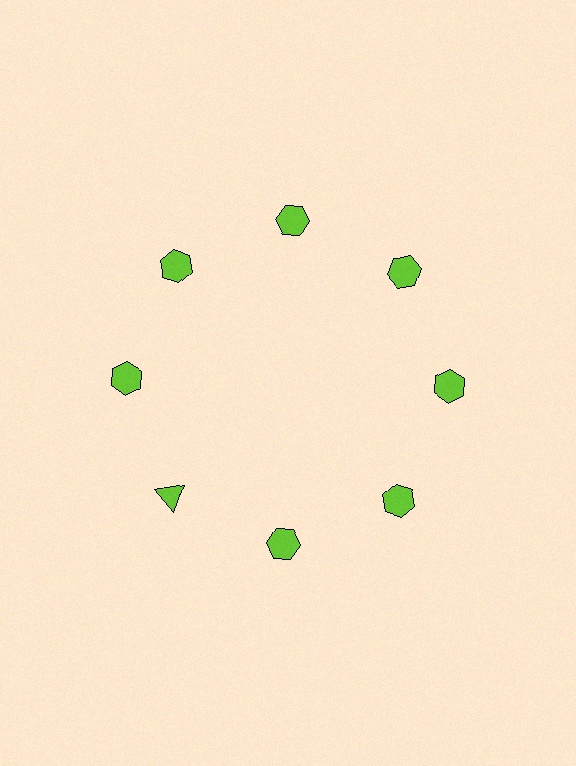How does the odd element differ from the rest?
It has a different shape: triangle instead of hexagon.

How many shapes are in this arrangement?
There are 8 shapes arranged in a ring pattern.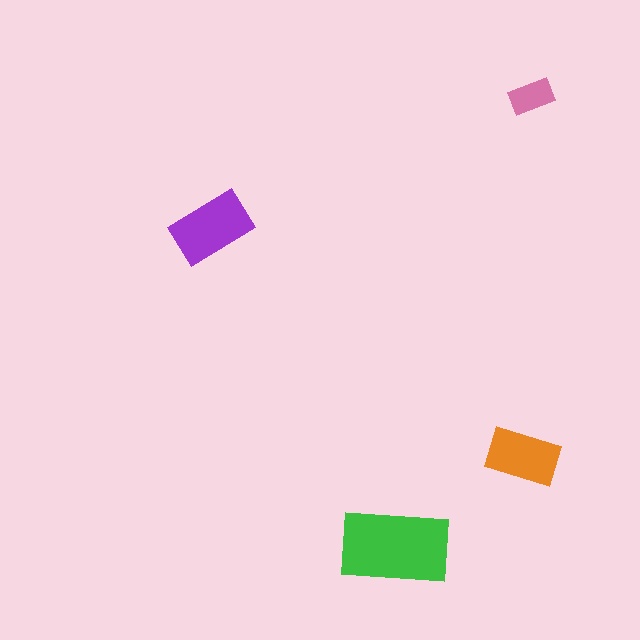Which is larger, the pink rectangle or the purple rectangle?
The purple one.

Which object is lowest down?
The green rectangle is bottommost.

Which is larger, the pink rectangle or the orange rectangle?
The orange one.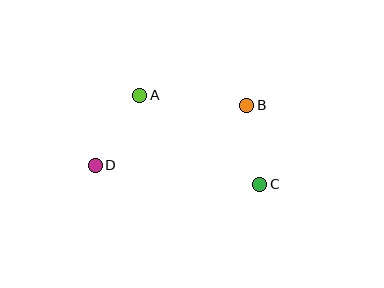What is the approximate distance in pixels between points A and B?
The distance between A and B is approximately 108 pixels.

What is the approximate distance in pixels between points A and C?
The distance between A and C is approximately 149 pixels.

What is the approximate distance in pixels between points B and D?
The distance between B and D is approximately 163 pixels.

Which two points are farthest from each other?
Points C and D are farthest from each other.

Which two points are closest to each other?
Points B and C are closest to each other.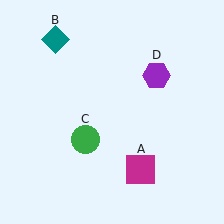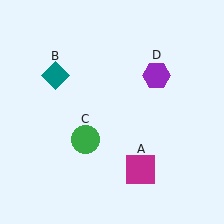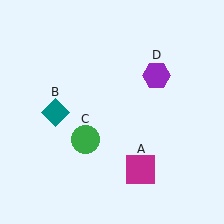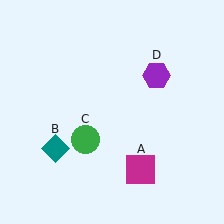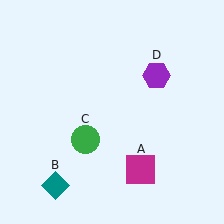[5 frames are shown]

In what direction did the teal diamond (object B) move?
The teal diamond (object B) moved down.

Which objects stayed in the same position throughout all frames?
Magenta square (object A) and green circle (object C) and purple hexagon (object D) remained stationary.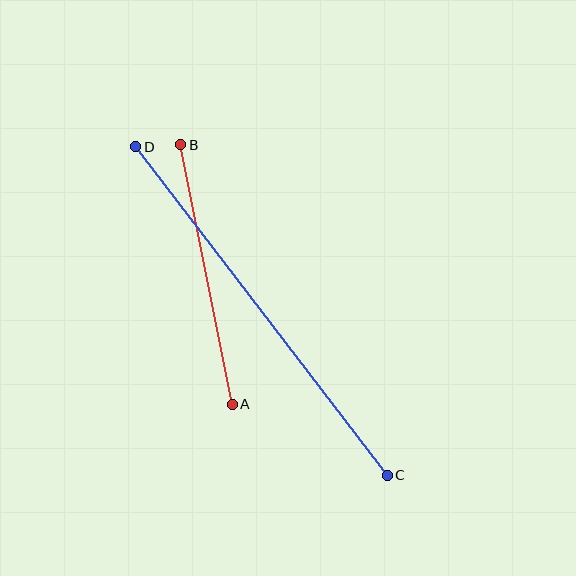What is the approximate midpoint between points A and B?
The midpoint is at approximately (206, 275) pixels.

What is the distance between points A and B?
The distance is approximately 265 pixels.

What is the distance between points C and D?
The distance is approximately 414 pixels.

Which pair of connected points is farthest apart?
Points C and D are farthest apart.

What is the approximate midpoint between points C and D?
The midpoint is at approximately (261, 311) pixels.